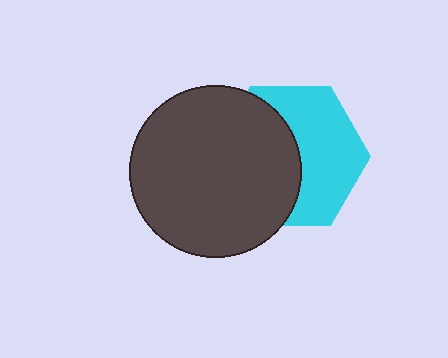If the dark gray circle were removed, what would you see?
You would see the complete cyan hexagon.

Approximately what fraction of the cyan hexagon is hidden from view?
Roughly 48% of the cyan hexagon is hidden behind the dark gray circle.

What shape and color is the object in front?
The object in front is a dark gray circle.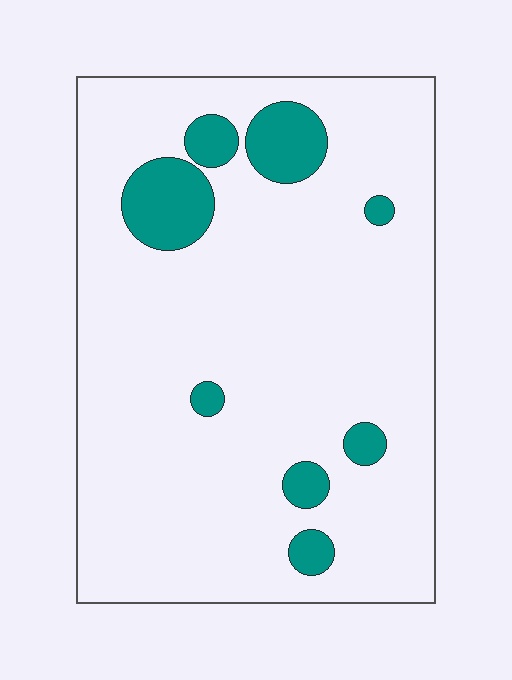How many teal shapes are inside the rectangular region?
8.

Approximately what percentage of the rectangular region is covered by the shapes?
Approximately 10%.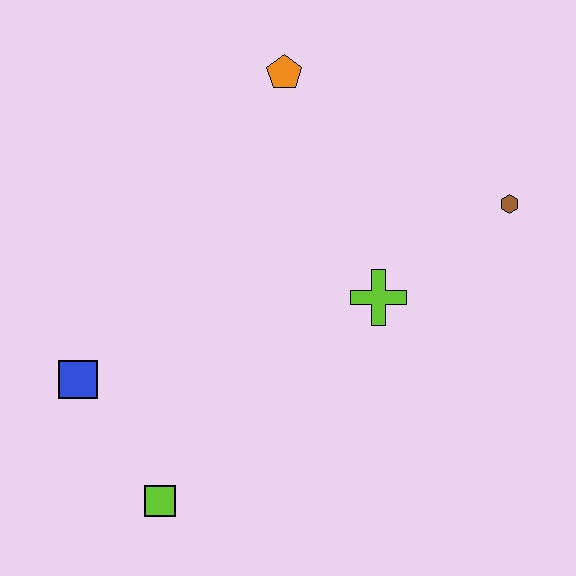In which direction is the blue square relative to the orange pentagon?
The blue square is below the orange pentagon.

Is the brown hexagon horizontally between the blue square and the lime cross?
No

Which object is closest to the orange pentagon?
The lime cross is closest to the orange pentagon.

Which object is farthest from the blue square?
The brown hexagon is farthest from the blue square.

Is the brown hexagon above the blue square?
Yes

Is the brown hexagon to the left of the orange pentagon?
No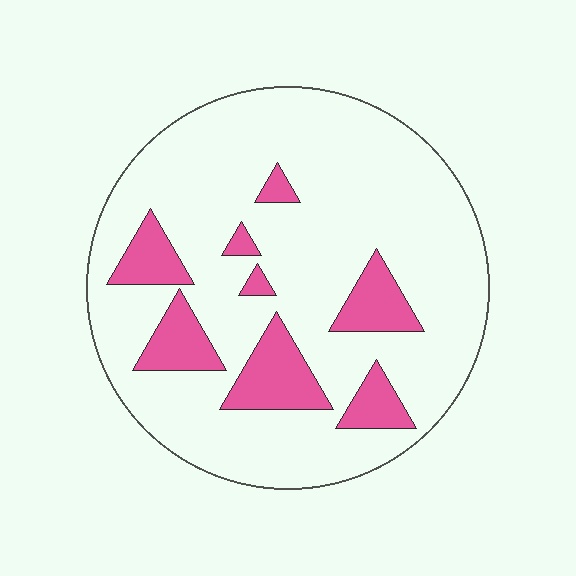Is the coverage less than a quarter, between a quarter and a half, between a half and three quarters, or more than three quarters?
Less than a quarter.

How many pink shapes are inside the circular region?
8.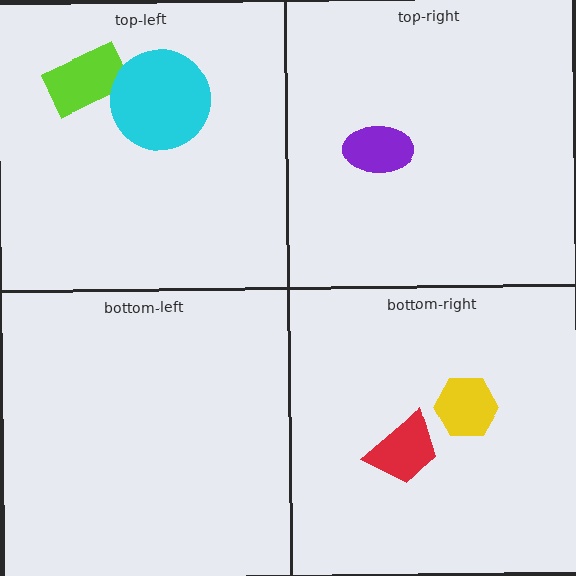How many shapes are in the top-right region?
1.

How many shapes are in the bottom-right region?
2.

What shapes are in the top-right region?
The purple ellipse.